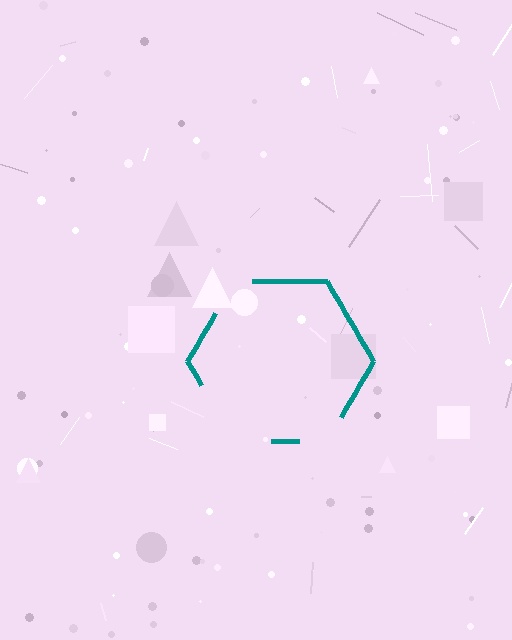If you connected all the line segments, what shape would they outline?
They would outline a hexagon.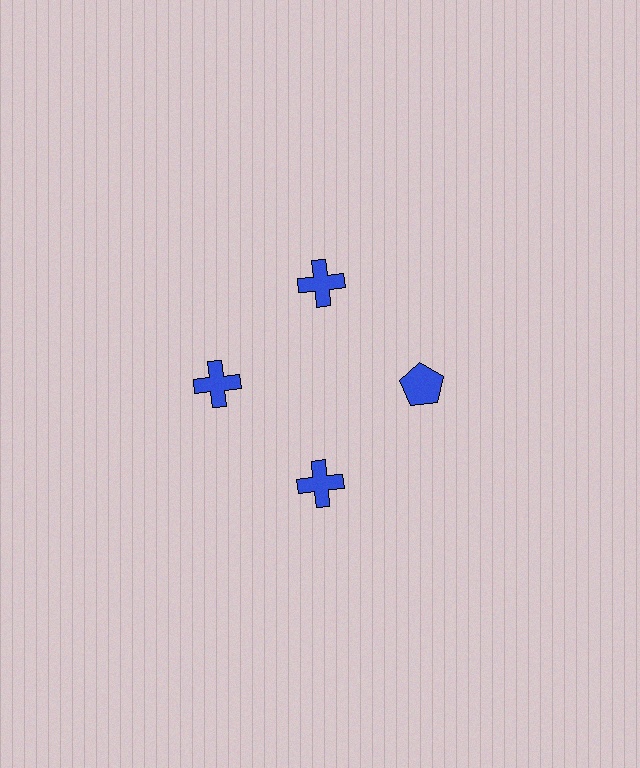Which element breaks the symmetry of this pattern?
The blue pentagon at roughly the 3 o'clock position breaks the symmetry. All other shapes are blue crosses.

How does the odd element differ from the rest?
It has a different shape: pentagon instead of cross.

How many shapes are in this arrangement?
There are 4 shapes arranged in a ring pattern.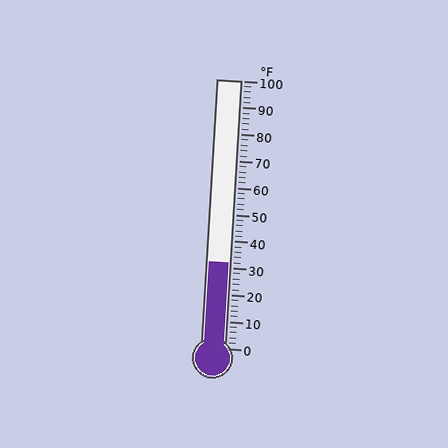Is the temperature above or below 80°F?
The temperature is below 80°F.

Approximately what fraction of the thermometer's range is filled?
The thermometer is filled to approximately 30% of its range.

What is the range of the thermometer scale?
The thermometer scale ranges from 0°F to 100°F.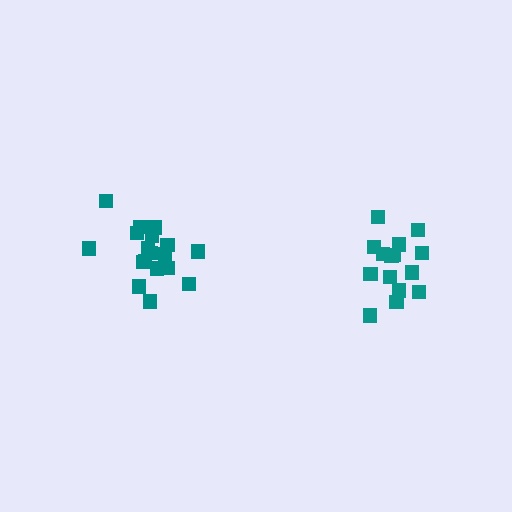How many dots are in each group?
Group 1: 18 dots, Group 2: 15 dots (33 total).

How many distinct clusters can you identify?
There are 2 distinct clusters.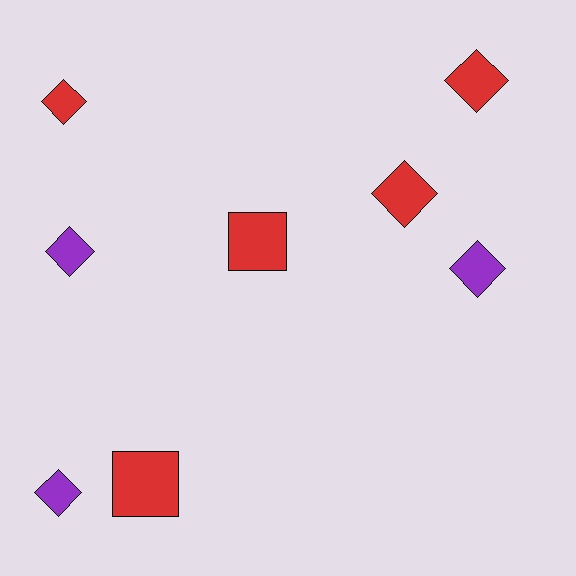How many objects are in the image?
There are 8 objects.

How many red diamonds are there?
There are 3 red diamonds.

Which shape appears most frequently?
Diamond, with 6 objects.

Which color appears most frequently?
Red, with 5 objects.